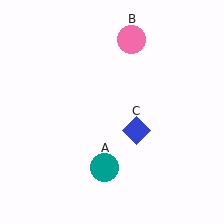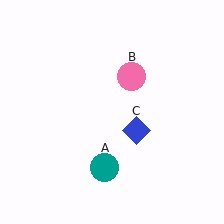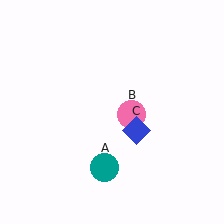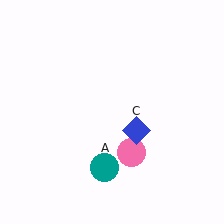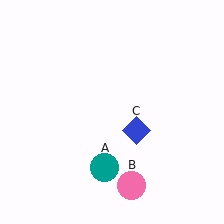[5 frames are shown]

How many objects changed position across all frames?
1 object changed position: pink circle (object B).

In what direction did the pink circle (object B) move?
The pink circle (object B) moved down.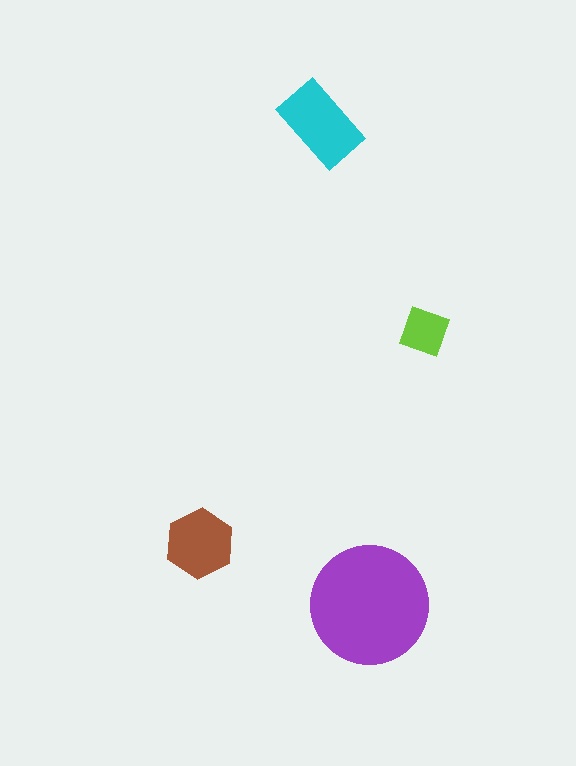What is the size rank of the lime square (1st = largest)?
4th.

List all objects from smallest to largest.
The lime square, the brown hexagon, the cyan rectangle, the purple circle.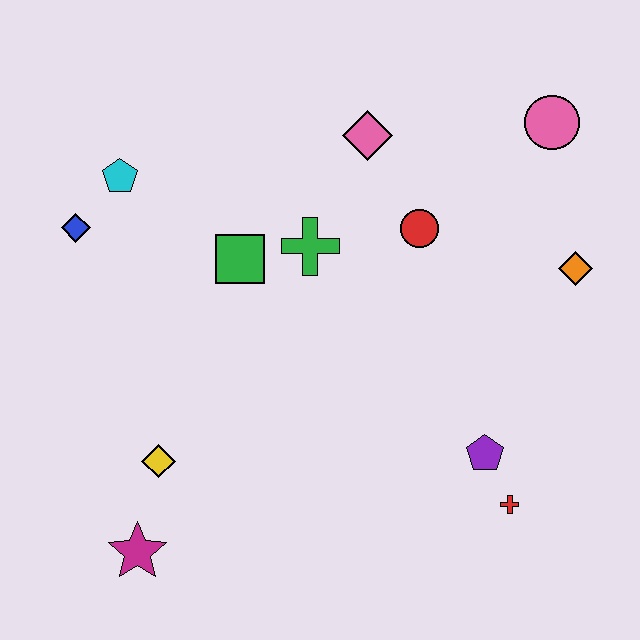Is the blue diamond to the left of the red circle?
Yes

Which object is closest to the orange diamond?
The pink circle is closest to the orange diamond.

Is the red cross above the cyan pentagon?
No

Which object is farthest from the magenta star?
The pink circle is farthest from the magenta star.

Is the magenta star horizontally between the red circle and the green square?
No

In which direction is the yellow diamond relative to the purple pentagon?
The yellow diamond is to the left of the purple pentagon.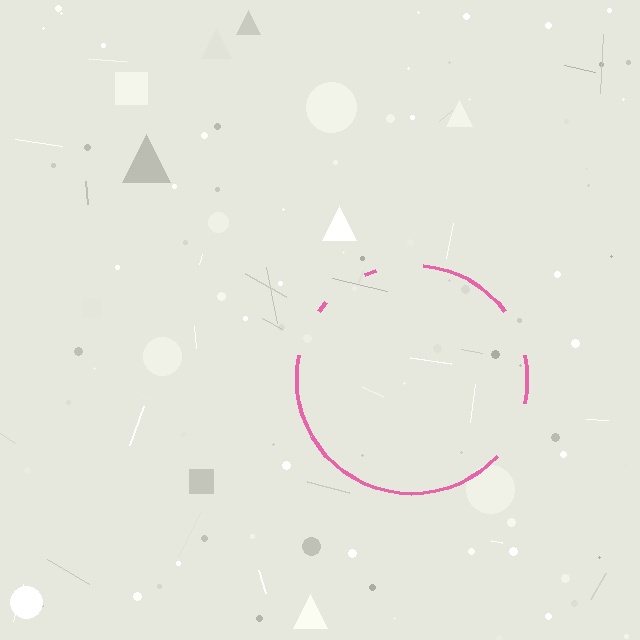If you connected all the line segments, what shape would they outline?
They would outline a circle.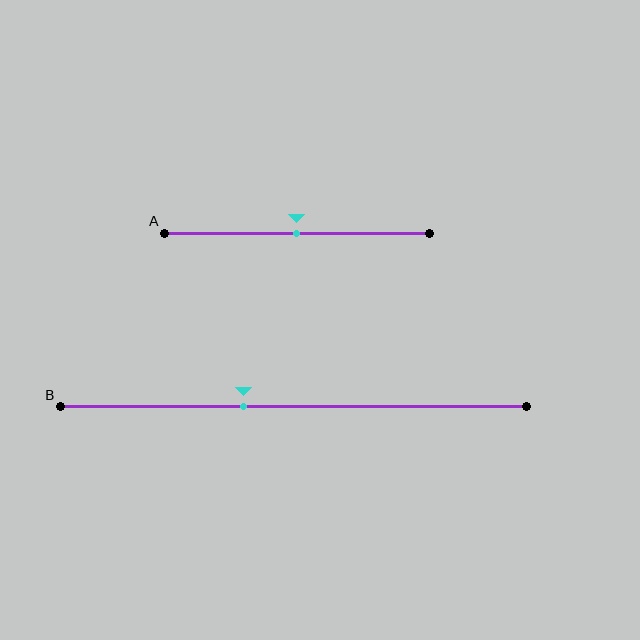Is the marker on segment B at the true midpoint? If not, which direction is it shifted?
No, the marker on segment B is shifted to the left by about 11% of the segment length.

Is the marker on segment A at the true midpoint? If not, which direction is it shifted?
Yes, the marker on segment A is at the true midpoint.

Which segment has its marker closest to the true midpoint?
Segment A has its marker closest to the true midpoint.